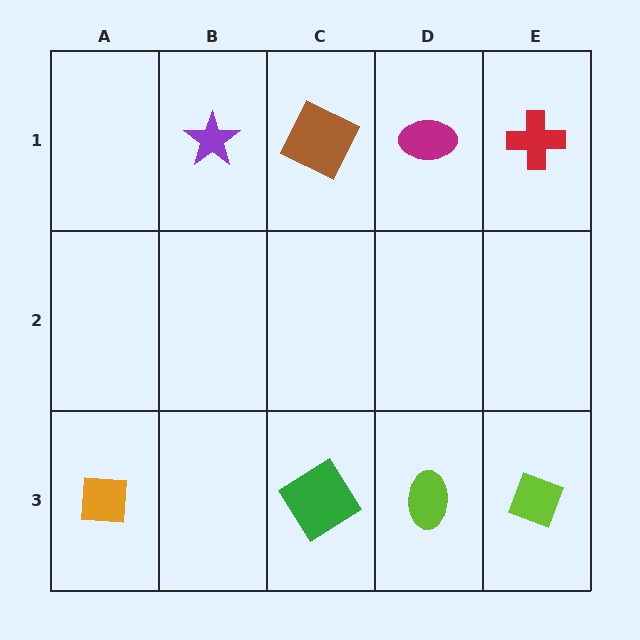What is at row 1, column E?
A red cross.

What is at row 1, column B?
A purple star.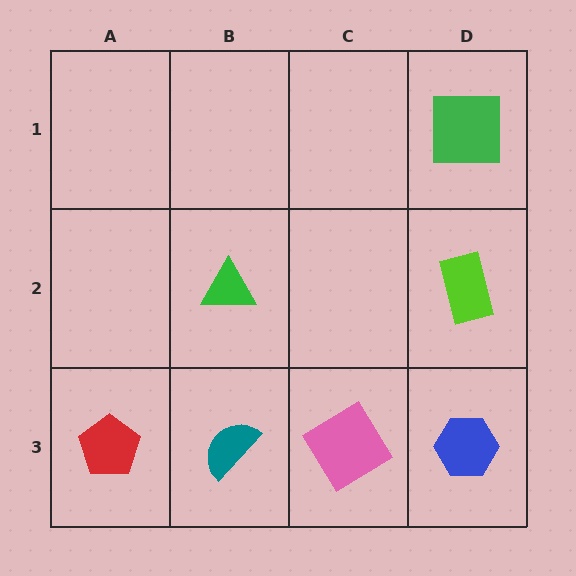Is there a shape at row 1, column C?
No, that cell is empty.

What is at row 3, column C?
A pink diamond.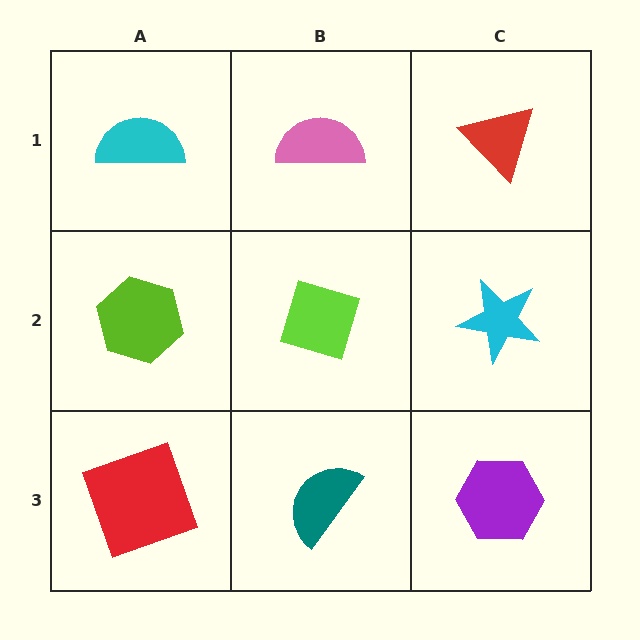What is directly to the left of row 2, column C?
A lime diamond.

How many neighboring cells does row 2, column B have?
4.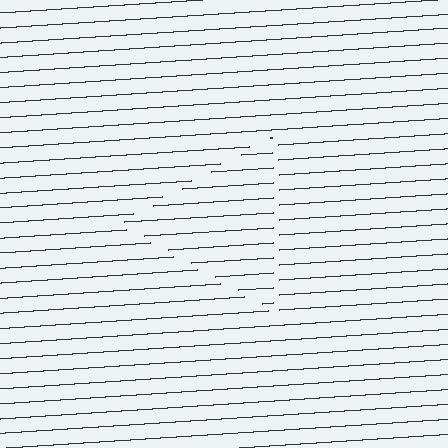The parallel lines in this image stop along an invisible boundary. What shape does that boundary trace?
An illusory triangle. The interior of the shape contains the same grating, shifted by half a period — the contour is defined by the phase discontinuity where line-ends from the inner and outer gratings abut.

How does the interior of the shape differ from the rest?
The interior of the shape contains the same grating, shifted by half a period — the contour is defined by the phase discontinuity where line-ends from the inner and outer gratings abut.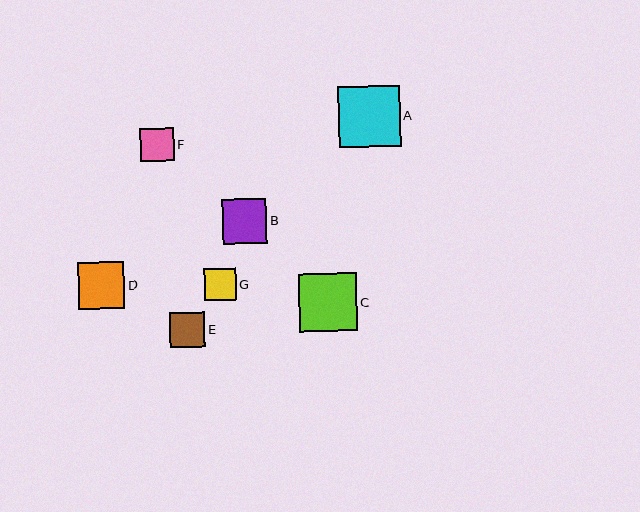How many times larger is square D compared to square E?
Square D is approximately 1.3 times the size of square E.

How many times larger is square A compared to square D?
Square A is approximately 1.3 times the size of square D.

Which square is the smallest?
Square G is the smallest with a size of approximately 31 pixels.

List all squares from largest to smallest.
From largest to smallest: A, C, D, B, E, F, G.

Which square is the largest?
Square A is the largest with a size of approximately 61 pixels.